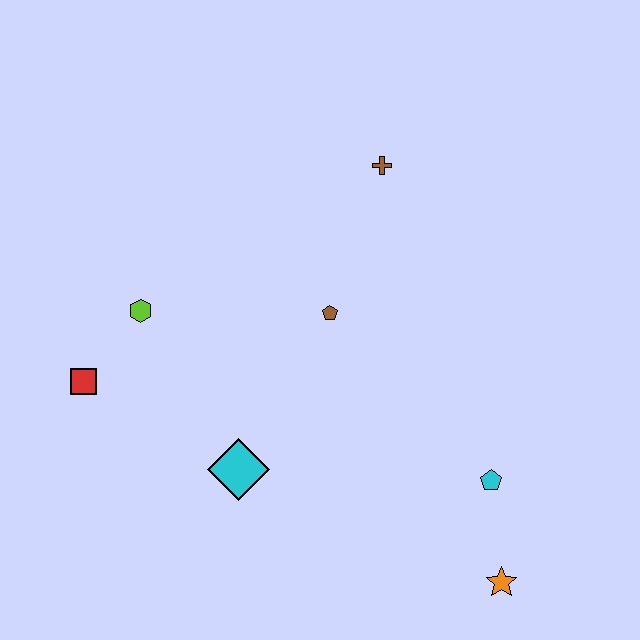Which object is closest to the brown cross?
The brown pentagon is closest to the brown cross.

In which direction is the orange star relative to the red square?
The orange star is to the right of the red square.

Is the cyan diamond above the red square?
No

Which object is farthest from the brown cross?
The orange star is farthest from the brown cross.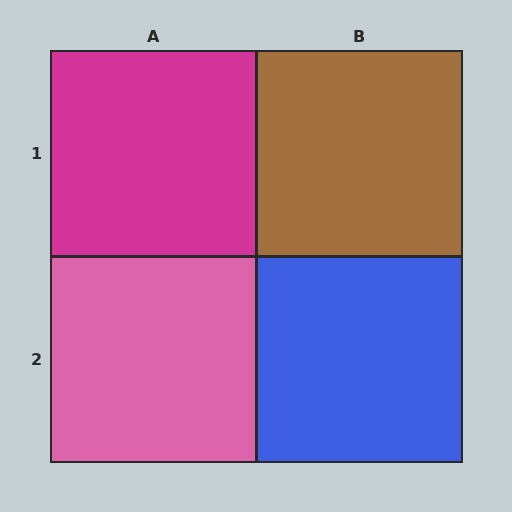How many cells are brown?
1 cell is brown.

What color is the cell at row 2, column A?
Pink.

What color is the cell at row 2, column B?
Blue.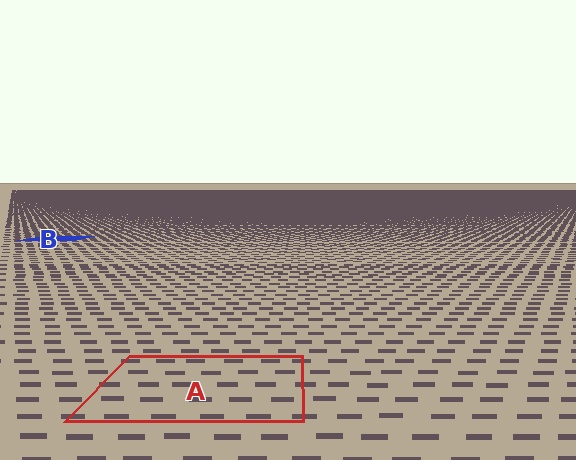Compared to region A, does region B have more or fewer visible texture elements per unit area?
Region B has more texture elements per unit area — they are packed more densely because it is farther away.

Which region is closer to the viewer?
Region A is closer. The texture elements there are larger and more spread out.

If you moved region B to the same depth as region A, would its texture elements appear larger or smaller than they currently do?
They would appear larger. At a closer depth, the same texture elements are projected at a bigger on-screen size.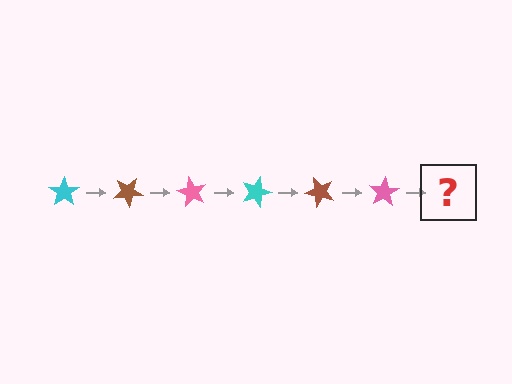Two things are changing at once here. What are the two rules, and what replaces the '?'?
The two rules are that it rotates 30 degrees each step and the color cycles through cyan, brown, and pink. The '?' should be a cyan star, rotated 180 degrees from the start.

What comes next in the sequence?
The next element should be a cyan star, rotated 180 degrees from the start.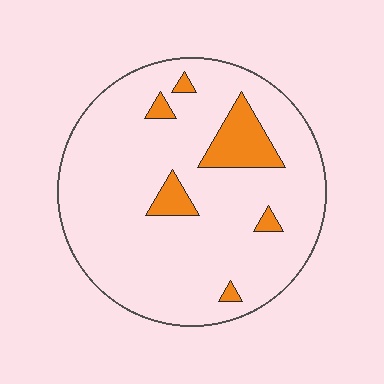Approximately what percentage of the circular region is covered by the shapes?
Approximately 10%.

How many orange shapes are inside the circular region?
6.